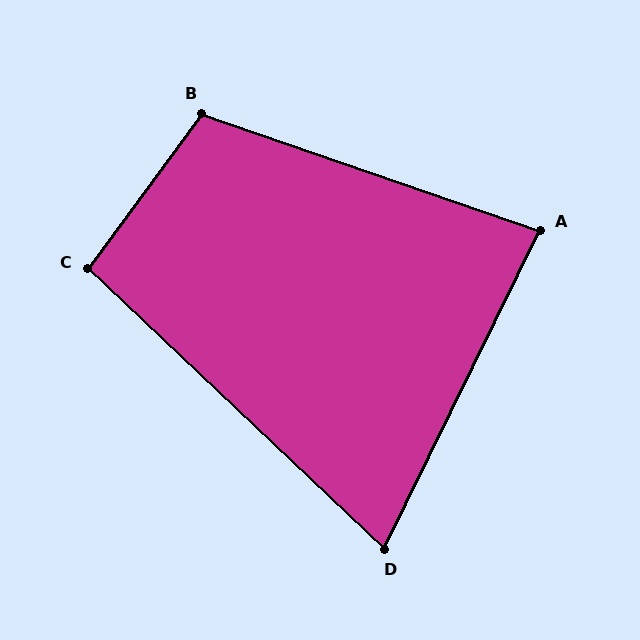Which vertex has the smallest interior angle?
D, at approximately 73 degrees.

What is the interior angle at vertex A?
Approximately 83 degrees (acute).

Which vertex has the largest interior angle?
B, at approximately 107 degrees.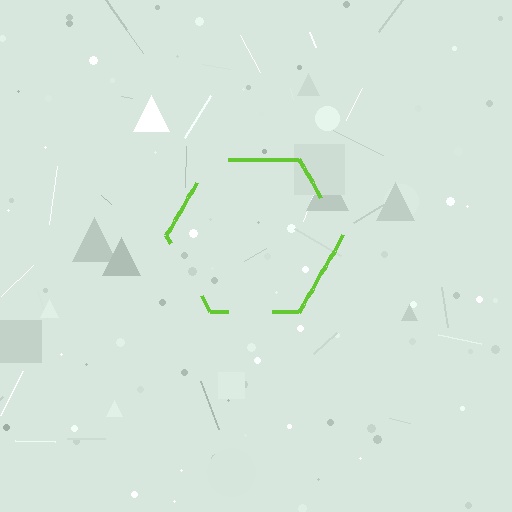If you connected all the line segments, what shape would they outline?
They would outline a hexagon.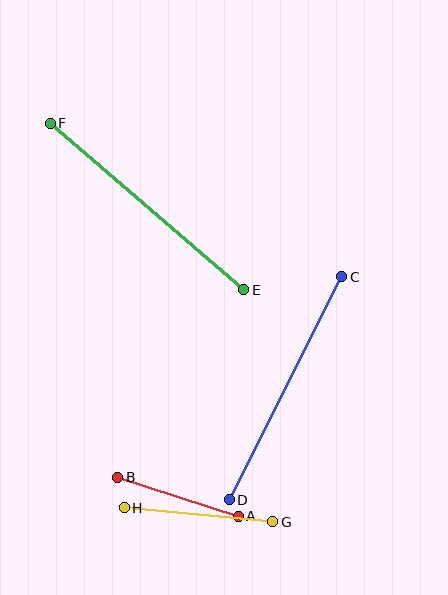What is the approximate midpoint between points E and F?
The midpoint is at approximately (147, 206) pixels.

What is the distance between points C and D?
The distance is approximately 250 pixels.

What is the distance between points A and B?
The distance is approximately 126 pixels.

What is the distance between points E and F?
The distance is approximately 255 pixels.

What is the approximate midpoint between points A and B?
The midpoint is at approximately (178, 497) pixels.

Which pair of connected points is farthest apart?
Points E and F are farthest apart.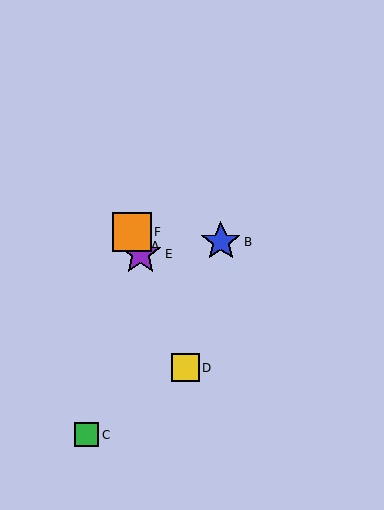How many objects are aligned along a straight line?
4 objects (A, D, E, F) are aligned along a straight line.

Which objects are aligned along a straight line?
Objects A, D, E, F are aligned along a straight line.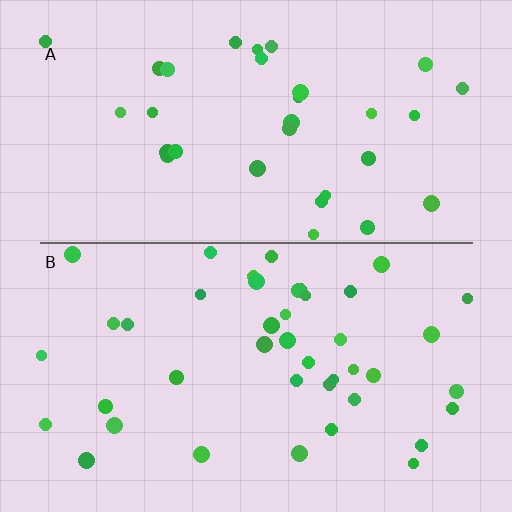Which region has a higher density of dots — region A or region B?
B (the bottom).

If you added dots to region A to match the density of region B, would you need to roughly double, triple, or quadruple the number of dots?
Approximately double.